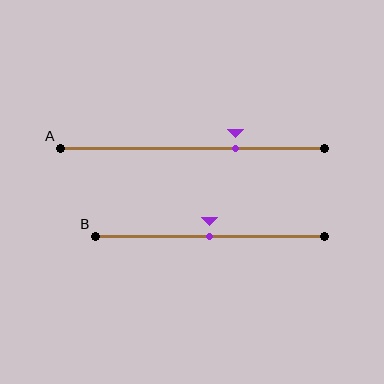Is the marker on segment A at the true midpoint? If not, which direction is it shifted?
No, the marker on segment A is shifted to the right by about 16% of the segment length.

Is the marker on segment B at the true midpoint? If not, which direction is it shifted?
Yes, the marker on segment B is at the true midpoint.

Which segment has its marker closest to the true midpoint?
Segment B has its marker closest to the true midpoint.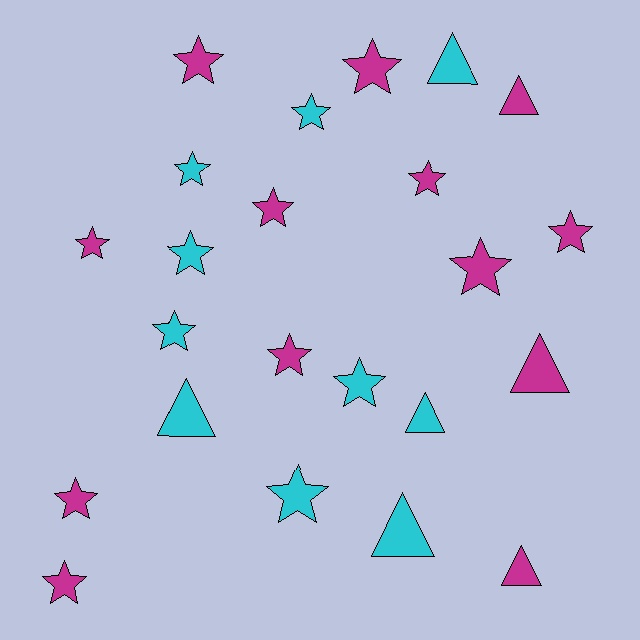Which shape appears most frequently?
Star, with 16 objects.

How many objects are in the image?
There are 23 objects.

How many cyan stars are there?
There are 6 cyan stars.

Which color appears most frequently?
Magenta, with 13 objects.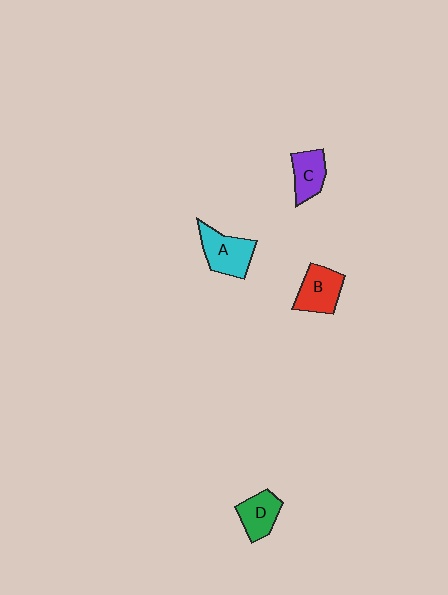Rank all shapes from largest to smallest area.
From largest to smallest: A (cyan), B (red), D (green), C (purple).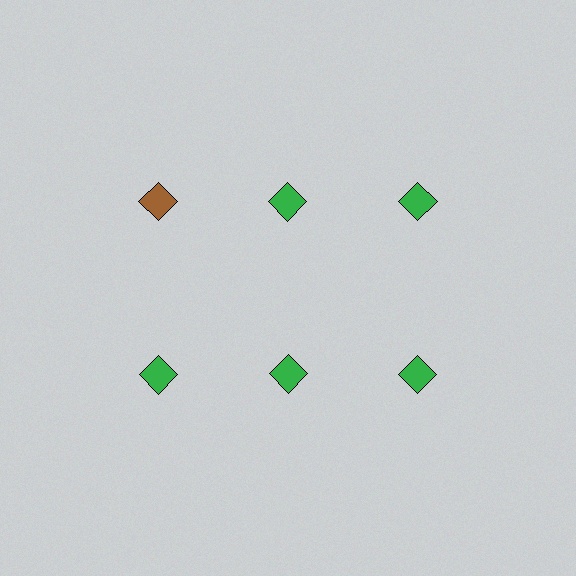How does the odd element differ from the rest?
It has a different color: brown instead of green.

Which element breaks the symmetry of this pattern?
The brown diamond in the top row, leftmost column breaks the symmetry. All other shapes are green diamonds.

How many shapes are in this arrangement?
There are 6 shapes arranged in a grid pattern.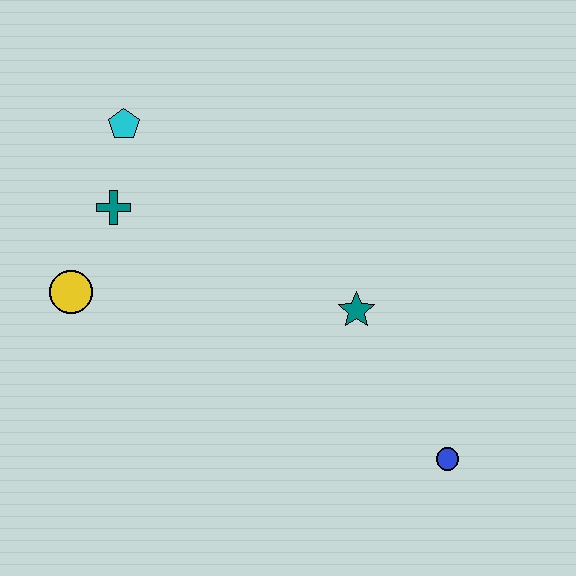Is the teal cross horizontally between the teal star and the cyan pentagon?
No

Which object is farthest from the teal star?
The cyan pentagon is farthest from the teal star.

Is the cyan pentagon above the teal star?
Yes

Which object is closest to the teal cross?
The cyan pentagon is closest to the teal cross.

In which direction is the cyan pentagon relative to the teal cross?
The cyan pentagon is above the teal cross.